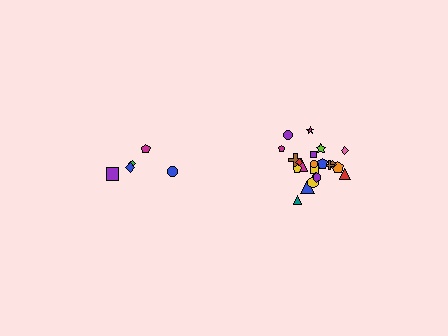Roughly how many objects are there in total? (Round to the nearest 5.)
Roughly 25 objects in total.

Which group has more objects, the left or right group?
The right group.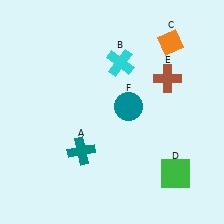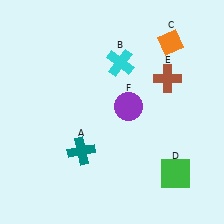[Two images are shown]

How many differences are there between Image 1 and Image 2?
There is 1 difference between the two images.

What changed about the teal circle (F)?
In Image 1, F is teal. In Image 2, it changed to purple.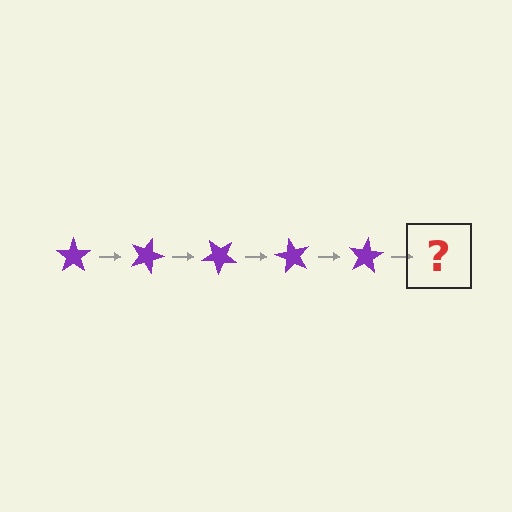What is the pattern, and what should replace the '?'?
The pattern is that the star rotates 20 degrees each step. The '?' should be a purple star rotated 100 degrees.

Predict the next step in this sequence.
The next step is a purple star rotated 100 degrees.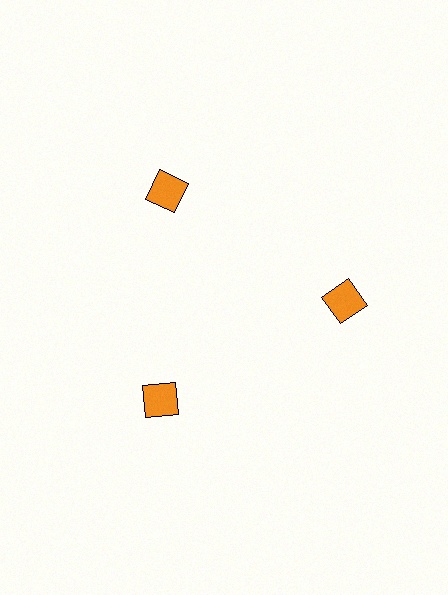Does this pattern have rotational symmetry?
Yes, this pattern has 3-fold rotational symmetry. It looks the same after rotating 120 degrees around the center.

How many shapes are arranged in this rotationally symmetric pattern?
There are 3 shapes, arranged in 3 groups of 1.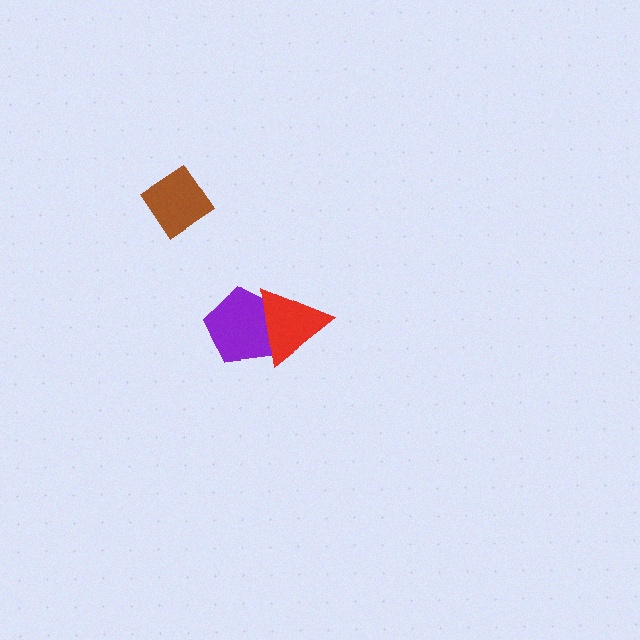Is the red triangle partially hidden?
No, no other shape covers it.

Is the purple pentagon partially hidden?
Yes, it is partially covered by another shape.